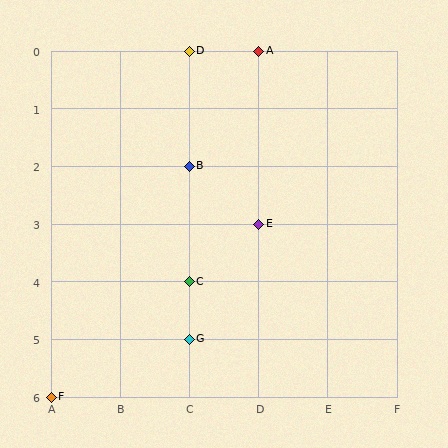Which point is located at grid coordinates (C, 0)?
Point D is at (C, 0).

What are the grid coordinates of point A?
Point A is at grid coordinates (D, 0).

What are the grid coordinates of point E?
Point E is at grid coordinates (D, 3).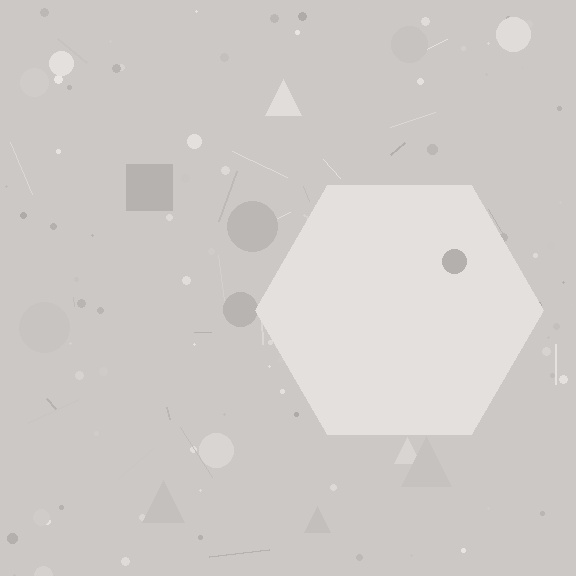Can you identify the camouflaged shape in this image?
The camouflaged shape is a hexagon.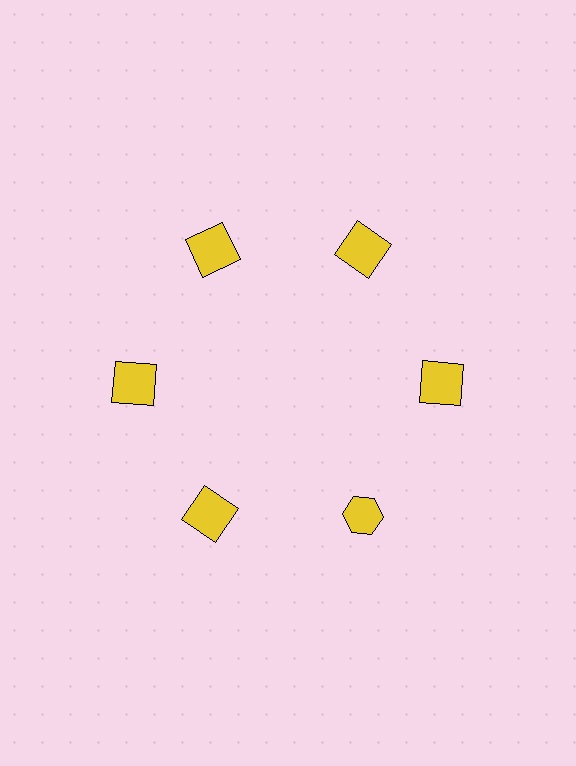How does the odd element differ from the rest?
It has a different shape: hexagon instead of square.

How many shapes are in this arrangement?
There are 6 shapes arranged in a ring pattern.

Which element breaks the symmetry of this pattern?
The yellow hexagon at roughly the 5 o'clock position breaks the symmetry. All other shapes are yellow squares.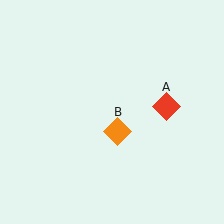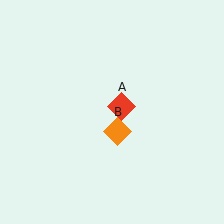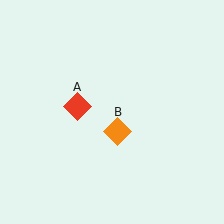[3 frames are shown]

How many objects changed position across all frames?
1 object changed position: red diamond (object A).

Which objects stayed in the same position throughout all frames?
Orange diamond (object B) remained stationary.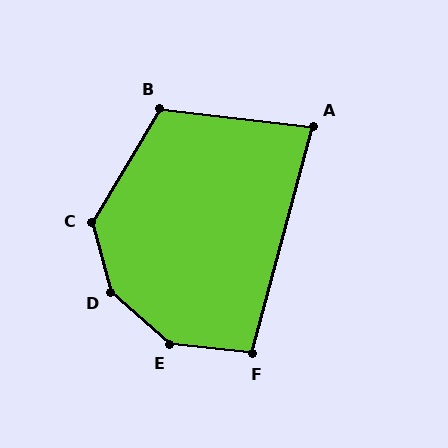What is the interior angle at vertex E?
Approximately 144 degrees (obtuse).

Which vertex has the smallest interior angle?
A, at approximately 82 degrees.